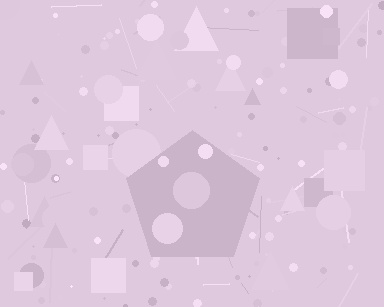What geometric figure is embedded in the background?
A pentagon is embedded in the background.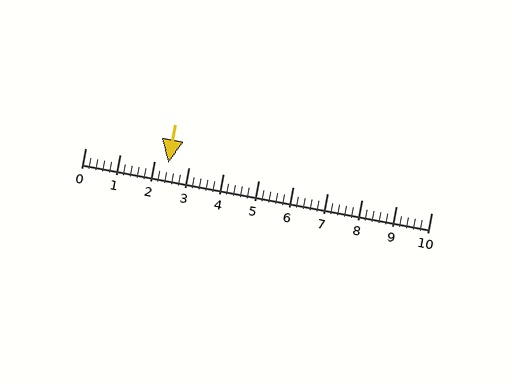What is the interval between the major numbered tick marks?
The major tick marks are spaced 1 units apart.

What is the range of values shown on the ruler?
The ruler shows values from 0 to 10.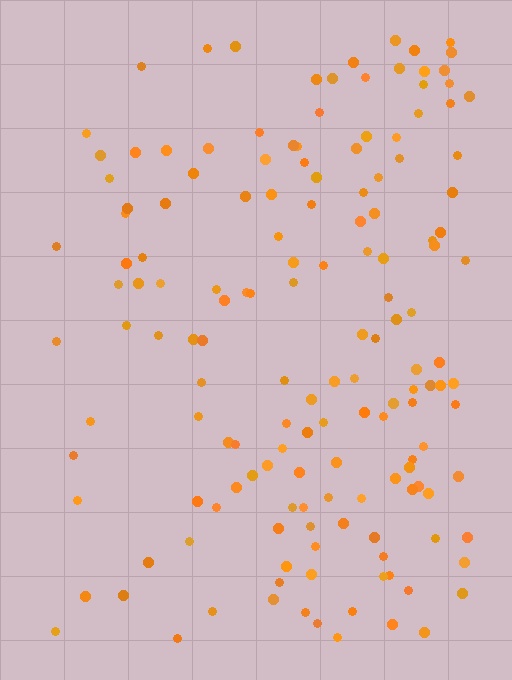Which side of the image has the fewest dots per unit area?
The left.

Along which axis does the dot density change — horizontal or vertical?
Horizontal.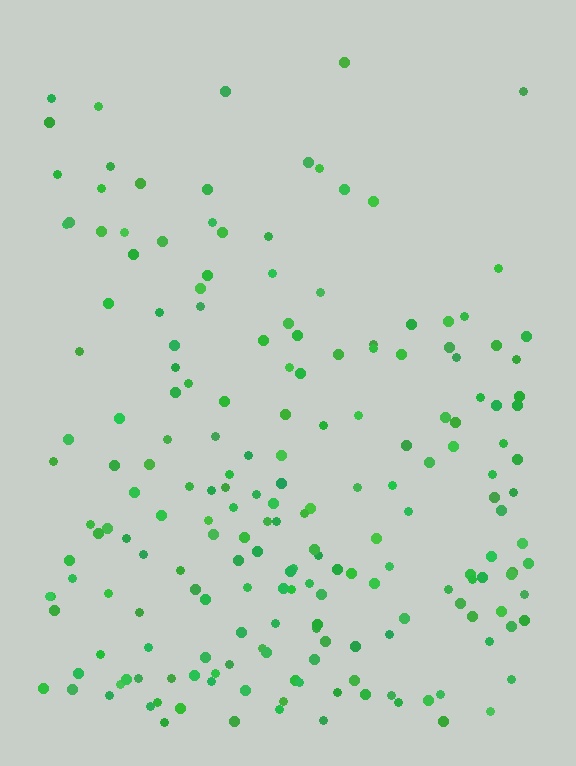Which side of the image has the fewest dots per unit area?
The top.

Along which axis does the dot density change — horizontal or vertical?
Vertical.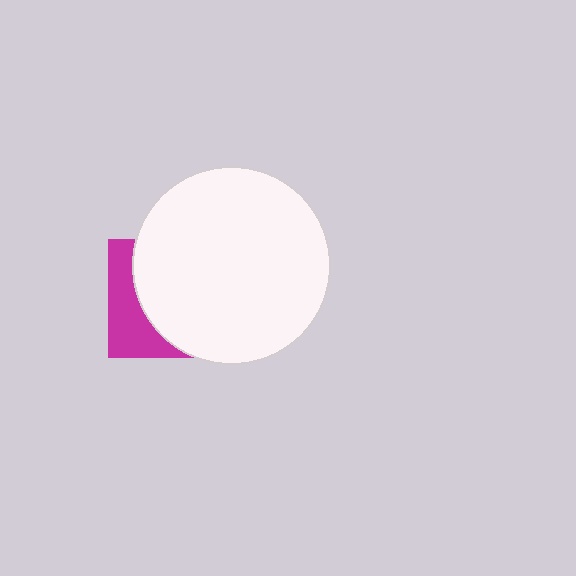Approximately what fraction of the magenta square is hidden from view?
Roughly 68% of the magenta square is hidden behind the white circle.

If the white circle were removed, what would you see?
You would see the complete magenta square.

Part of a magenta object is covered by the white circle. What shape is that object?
It is a square.